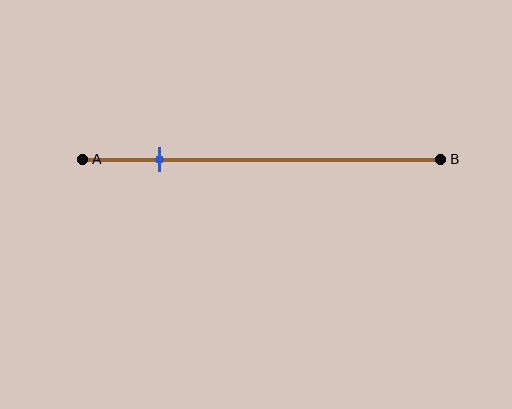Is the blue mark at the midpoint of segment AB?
No, the mark is at about 20% from A, not at the 50% midpoint.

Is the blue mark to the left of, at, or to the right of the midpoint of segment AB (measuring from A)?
The blue mark is to the left of the midpoint of segment AB.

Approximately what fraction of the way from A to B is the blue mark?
The blue mark is approximately 20% of the way from A to B.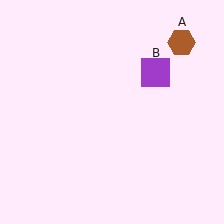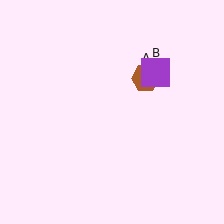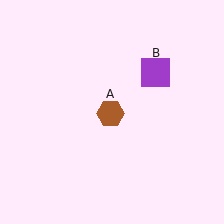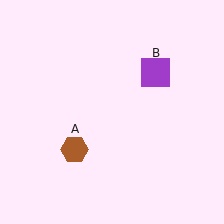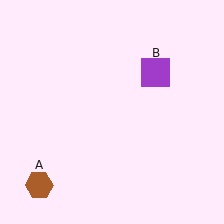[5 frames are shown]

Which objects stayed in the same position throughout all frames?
Purple square (object B) remained stationary.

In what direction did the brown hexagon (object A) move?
The brown hexagon (object A) moved down and to the left.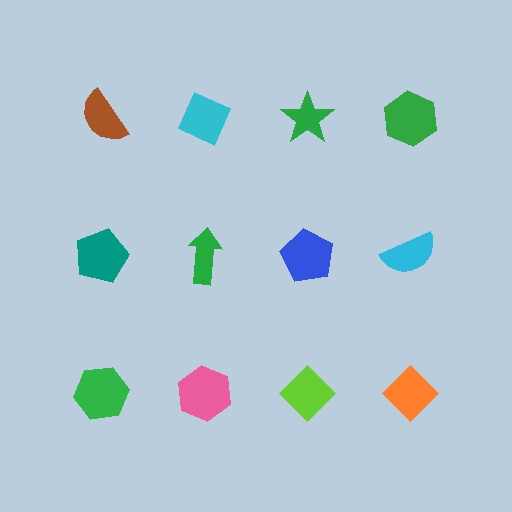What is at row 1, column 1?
A brown semicircle.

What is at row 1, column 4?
A green hexagon.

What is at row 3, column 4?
An orange diamond.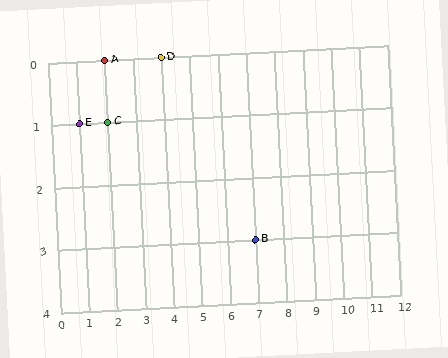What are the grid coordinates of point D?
Point D is at grid coordinates (4, 0).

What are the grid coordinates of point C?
Point C is at grid coordinates (2, 1).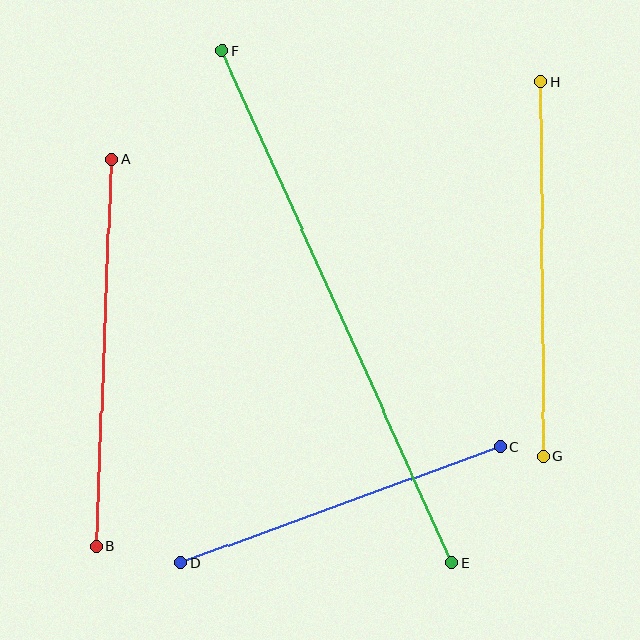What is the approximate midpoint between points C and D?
The midpoint is at approximately (341, 505) pixels.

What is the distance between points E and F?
The distance is approximately 561 pixels.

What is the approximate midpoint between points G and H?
The midpoint is at approximately (542, 269) pixels.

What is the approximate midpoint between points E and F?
The midpoint is at approximately (337, 307) pixels.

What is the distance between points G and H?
The distance is approximately 375 pixels.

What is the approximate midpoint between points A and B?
The midpoint is at approximately (104, 353) pixels.